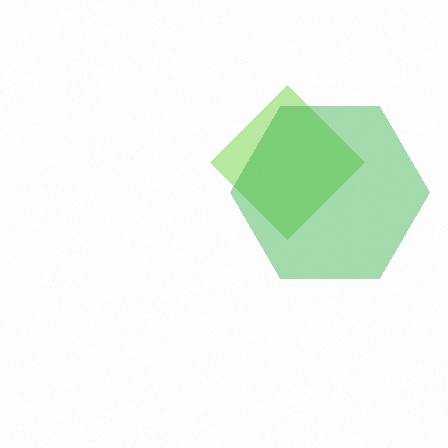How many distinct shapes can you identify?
There are 2 distinct shapes: a lime diamond, a green hexagon.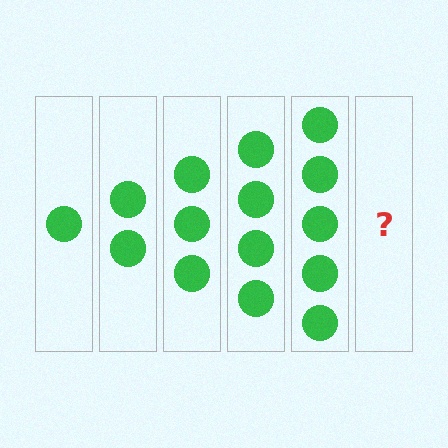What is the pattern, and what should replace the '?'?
The pattern is that each step adds one more circle. The '?' should be 6 circles.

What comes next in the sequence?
The next element should be 6 circles.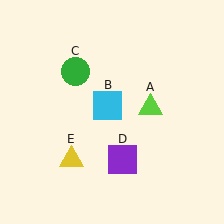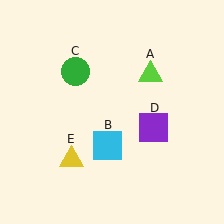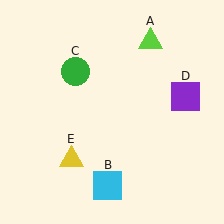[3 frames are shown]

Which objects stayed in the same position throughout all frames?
Green circle (object C) and yellow triangle (object E) remained stationary.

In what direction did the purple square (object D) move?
The purple square (object D) moved up and to the right.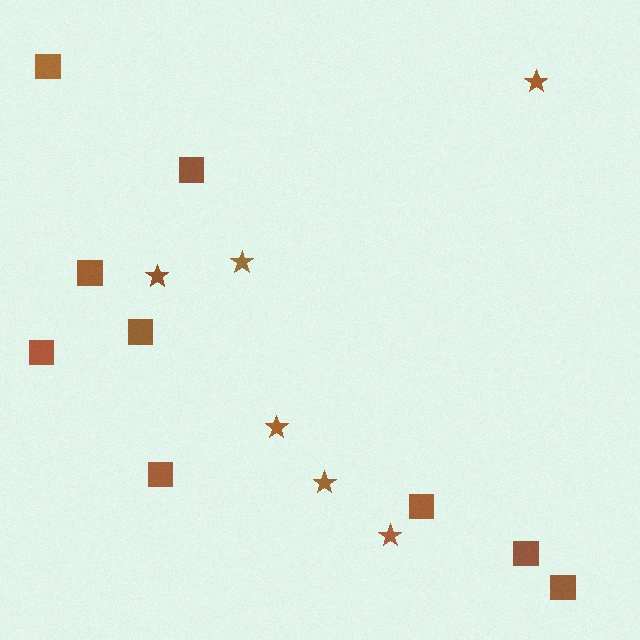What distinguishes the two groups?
There are 2 groups: one group of stars (6) and one group of squares (9).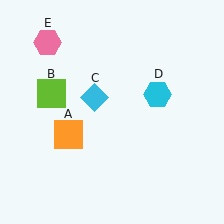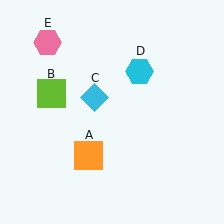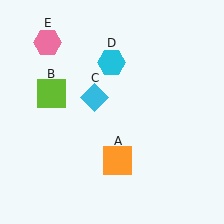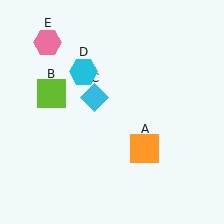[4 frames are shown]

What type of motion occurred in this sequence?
The orange square (object A), cyan hexagon (object D) rotated counterclockwise around the center of the scene.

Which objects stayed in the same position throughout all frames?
Lime square (object B) and cyan diamond (object C) and pink hexagon (object E) remained stationary.